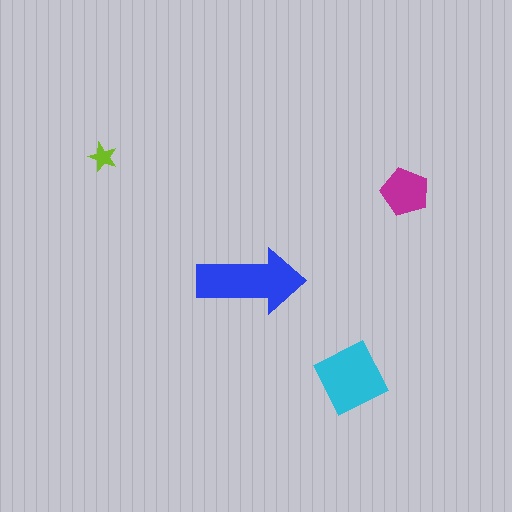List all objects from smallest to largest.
The lime star, the magenta pentagon, the cyan diamond, the blue arrow.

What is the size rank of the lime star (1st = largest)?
4th.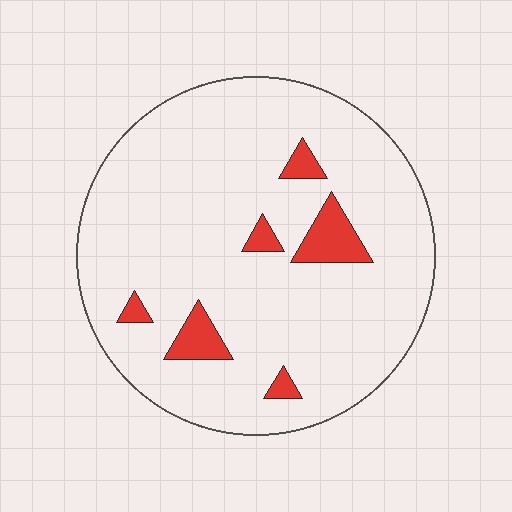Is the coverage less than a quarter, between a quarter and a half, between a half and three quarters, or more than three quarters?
Less than a quarter.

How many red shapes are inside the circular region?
6.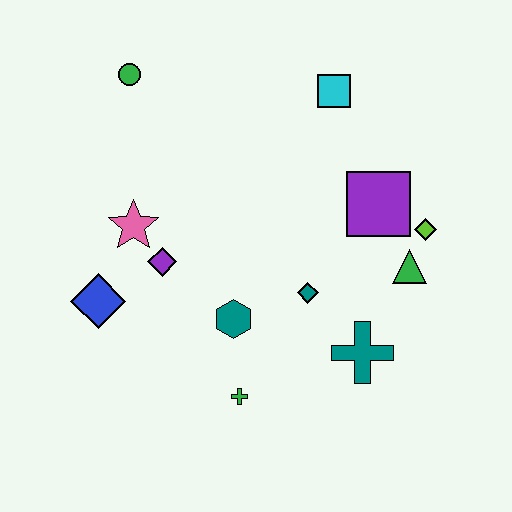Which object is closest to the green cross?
The teal hexagon is closest to the green cross.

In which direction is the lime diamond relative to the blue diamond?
The lime diamond is to the right of the blue diamond.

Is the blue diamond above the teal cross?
Yes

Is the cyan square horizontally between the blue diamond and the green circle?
No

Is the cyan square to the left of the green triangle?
Yes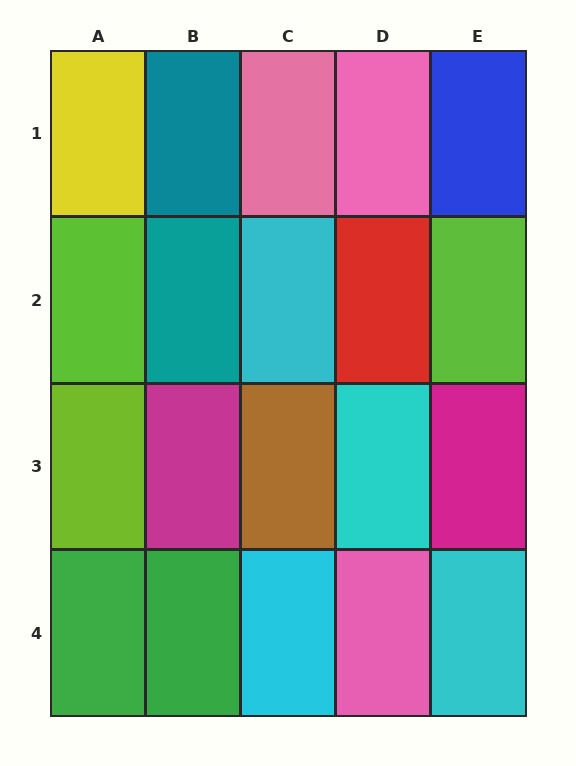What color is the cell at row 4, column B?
Green.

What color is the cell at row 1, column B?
Teal.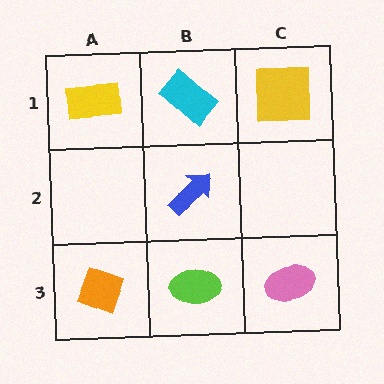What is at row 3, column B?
A lime ellipse.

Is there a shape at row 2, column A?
No, that cell is empty.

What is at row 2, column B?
A blue arrow.